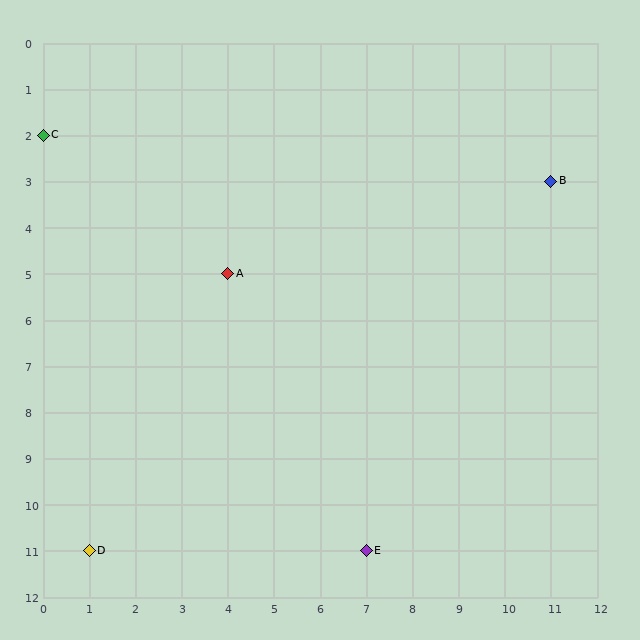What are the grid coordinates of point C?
Point C is at grid coordinates (0, 2).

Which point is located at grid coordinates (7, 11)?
Point E is at (7, 11).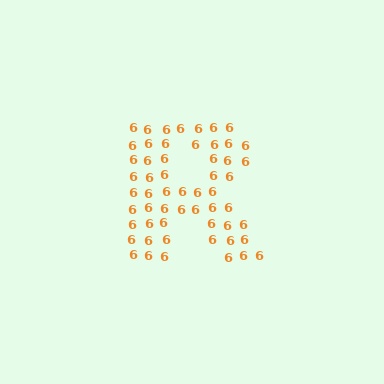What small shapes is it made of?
It is made of small digit 6's.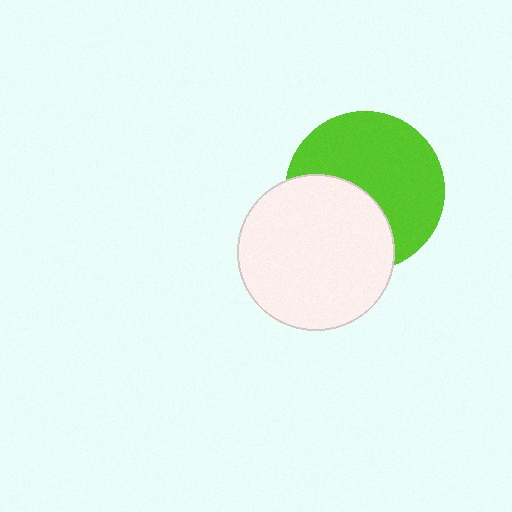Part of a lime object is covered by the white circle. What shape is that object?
It is a circle.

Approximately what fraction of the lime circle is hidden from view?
Roughly 39% of the lime circle is hidden behind the white circle.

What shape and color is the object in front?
The object in front is a white circle.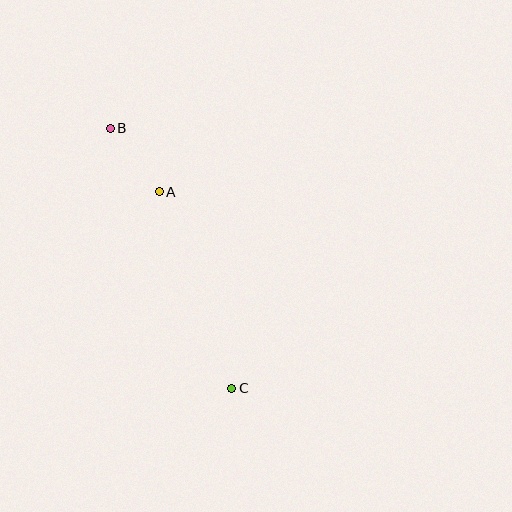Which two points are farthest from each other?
Points B and C are farthest from each other.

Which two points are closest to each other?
Points A and B are closest to each other.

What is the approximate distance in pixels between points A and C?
The distance between A and C is approximately 210 pixels.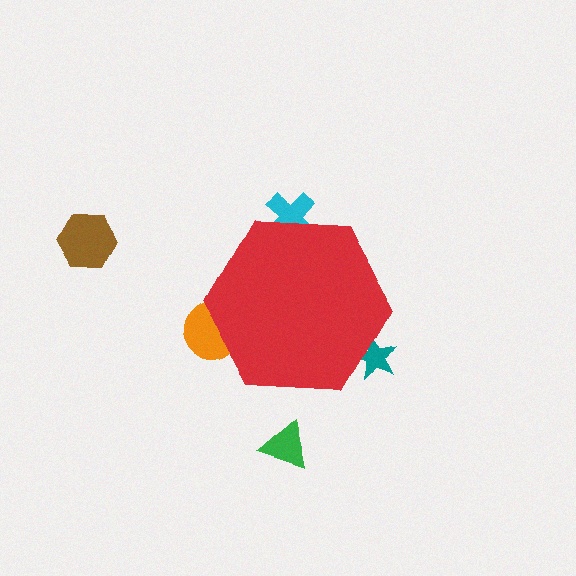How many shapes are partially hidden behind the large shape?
3 shapes are partially hidden.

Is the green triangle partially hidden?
No, the green triangle is fully visible.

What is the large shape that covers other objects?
A red hexagon.